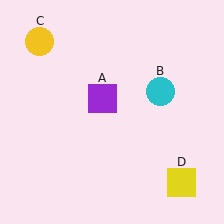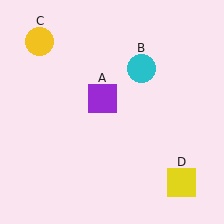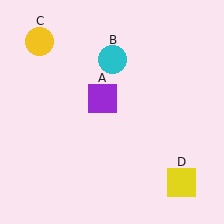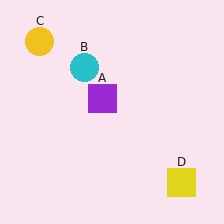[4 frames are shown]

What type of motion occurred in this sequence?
The cyan circle (object B) rotated counterclockwise around the center of the scene.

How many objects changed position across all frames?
1 object changed position: cyan circle (object B).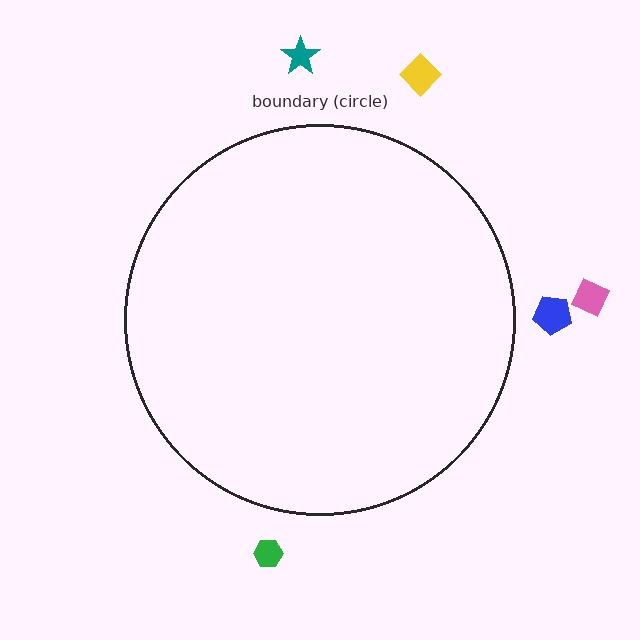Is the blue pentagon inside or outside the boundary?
Outside.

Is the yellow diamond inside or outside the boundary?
Outside.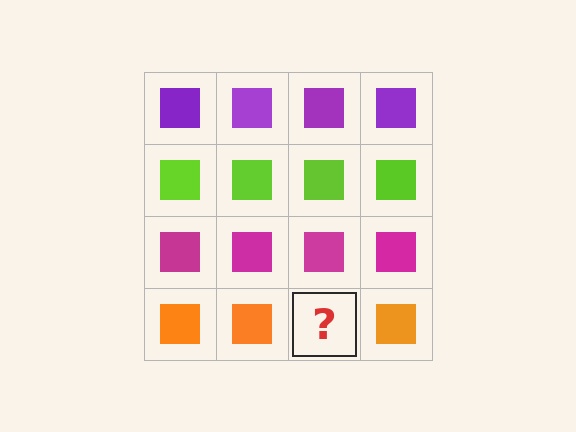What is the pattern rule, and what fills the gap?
The rule is that each row has a consistent color. The gap should be filled with an orange square.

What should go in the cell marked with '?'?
The missing cell should contain an orange square.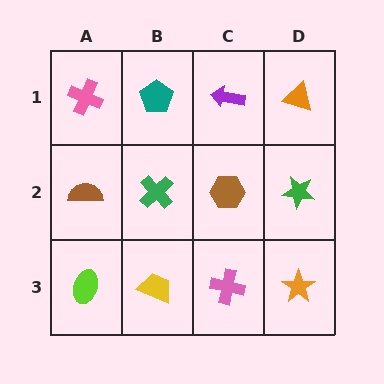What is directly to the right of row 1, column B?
A purple arrow.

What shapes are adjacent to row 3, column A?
A brown semicircle (row 2, column A), a yellow trapezoid (row 3, column B).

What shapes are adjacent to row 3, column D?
A green star (row 2, column D), a pink cross (row 3, column C).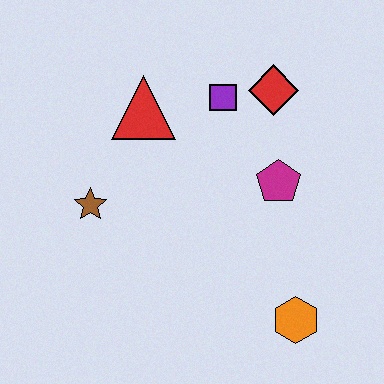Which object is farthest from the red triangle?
The orange hexagon is farthest from the red triangle.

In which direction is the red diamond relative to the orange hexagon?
The red diamond is above the orange hexagon.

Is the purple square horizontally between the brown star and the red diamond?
Yes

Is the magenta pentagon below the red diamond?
Yes